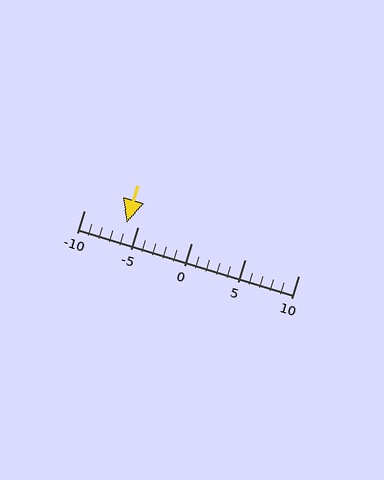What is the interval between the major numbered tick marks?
The major tick marks are spaced 5 units apart.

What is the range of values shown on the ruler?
The ruler shows values from -10 to 10.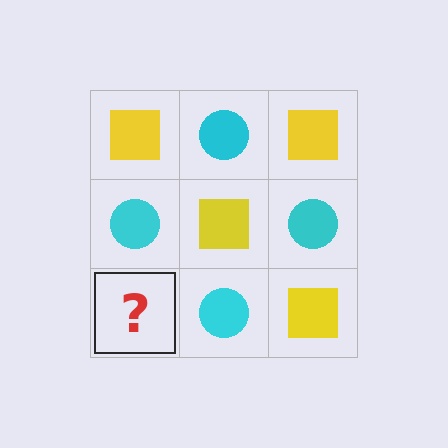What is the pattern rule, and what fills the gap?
The rule is that it alternates yellow square and cyan circle in a checkerboard pattern. The gap should be filled with a yellow square.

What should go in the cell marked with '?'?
The missing cell should contain a yellow square.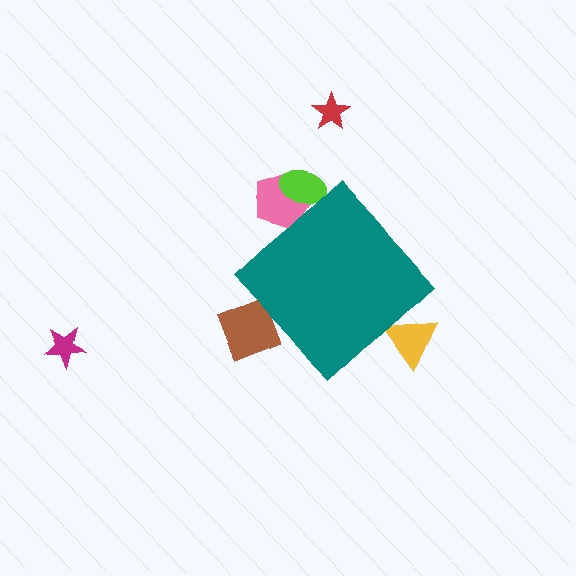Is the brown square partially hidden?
Yes, the brown square is partially hidden behind the teal diamond.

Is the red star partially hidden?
No, the red star is fully visible.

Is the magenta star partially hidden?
No, the magenta star is fully visible.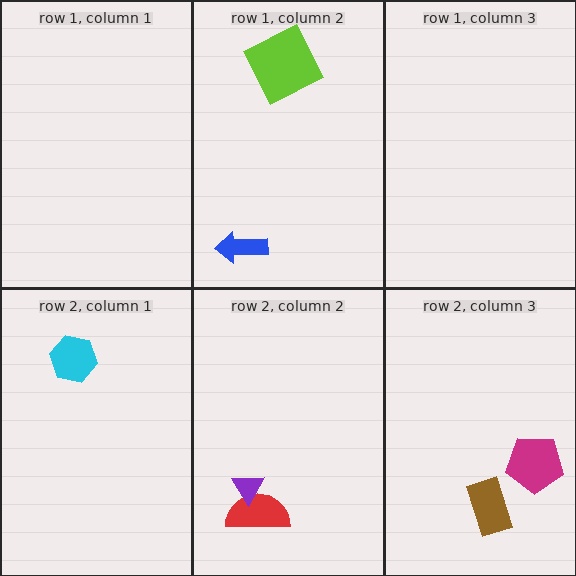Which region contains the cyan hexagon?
The row 2, column 1 region.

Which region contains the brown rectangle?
The row 2, column 3 region.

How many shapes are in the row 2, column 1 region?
1.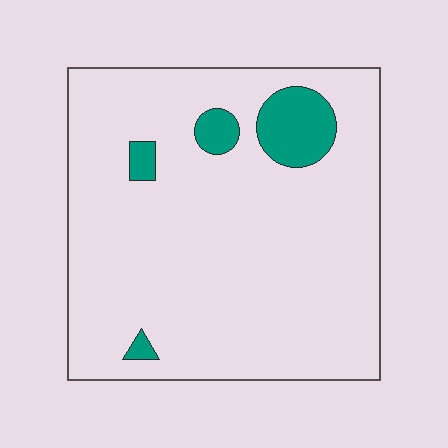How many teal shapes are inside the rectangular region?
4.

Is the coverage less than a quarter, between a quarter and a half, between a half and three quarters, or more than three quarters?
Less than a quarter.